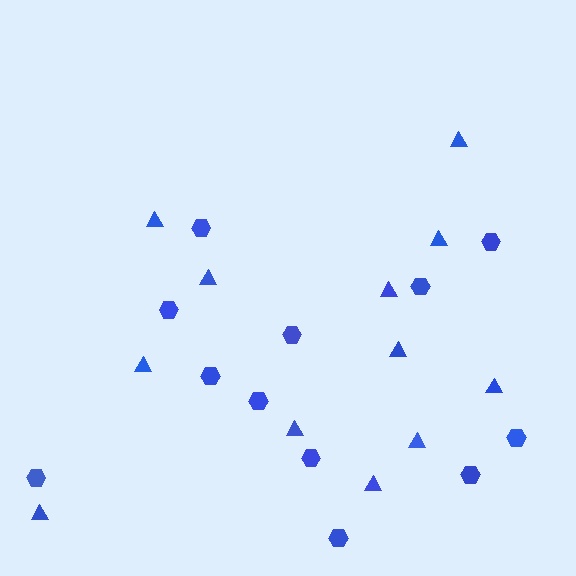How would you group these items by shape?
There are 2 groups: one group of triangles (12) and one group of hexagons (12).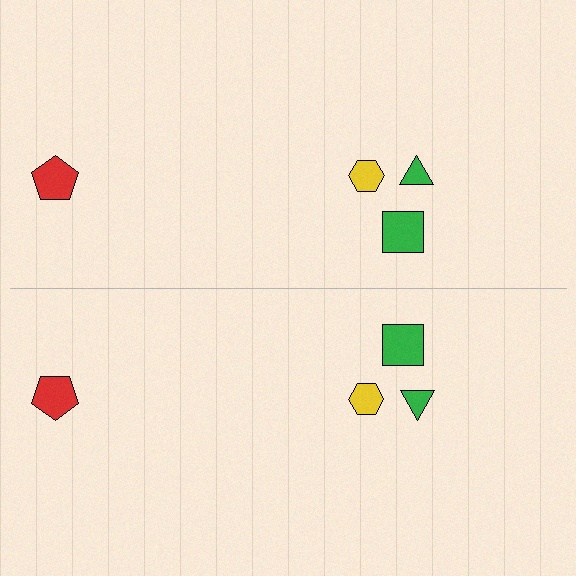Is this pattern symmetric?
Yes, this pattern has bilateral (reflection) symmetry.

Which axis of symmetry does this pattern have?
The pattern has a horizontal axis of symmetry running through the center of the image.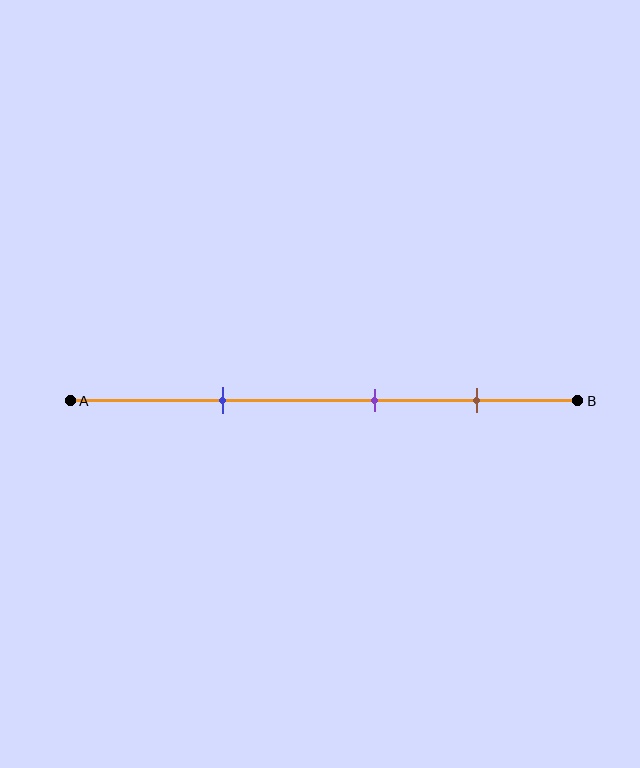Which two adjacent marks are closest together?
The purple and brown marks are the closest adjacent pair.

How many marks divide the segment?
There are 3 marks dividing the segment.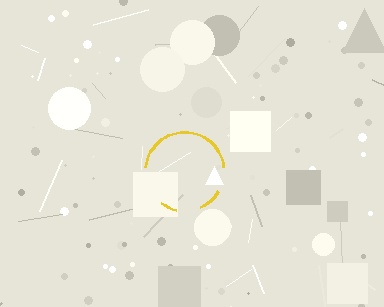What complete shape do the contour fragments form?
The contour fragments form a circle.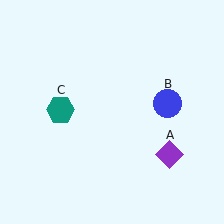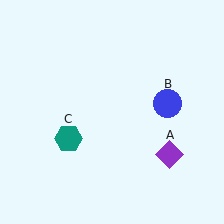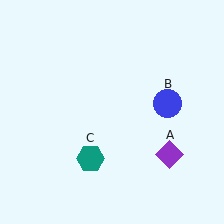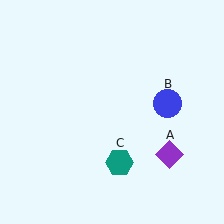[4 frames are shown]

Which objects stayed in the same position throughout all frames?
Purple diamond (object A) and blue circle (object B) remained stationary.